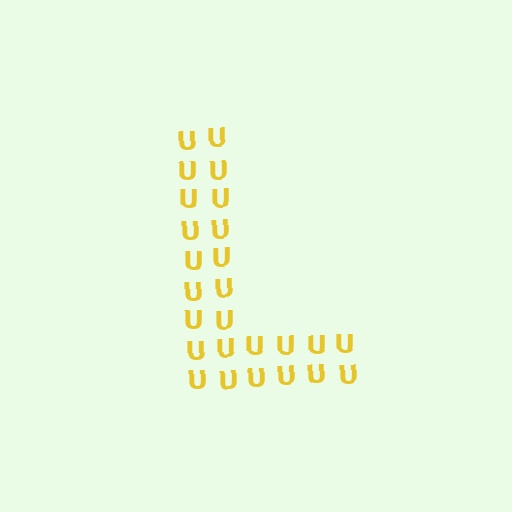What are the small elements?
The small elements are letter U's.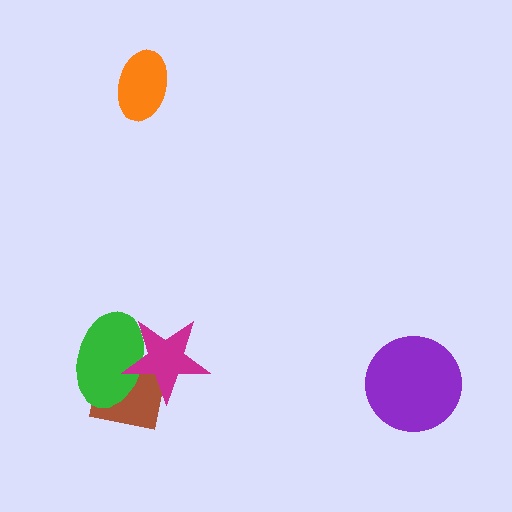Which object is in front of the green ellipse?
The magenta star is in front of the green ellipse.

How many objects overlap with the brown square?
2 objects overlap with the brown square.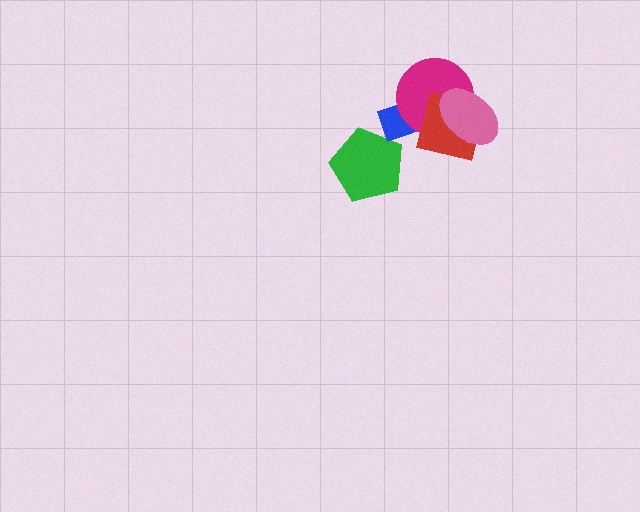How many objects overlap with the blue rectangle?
2 objects overlap with the blue rectangle.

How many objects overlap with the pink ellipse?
2 objects overlap with the pink ellipse.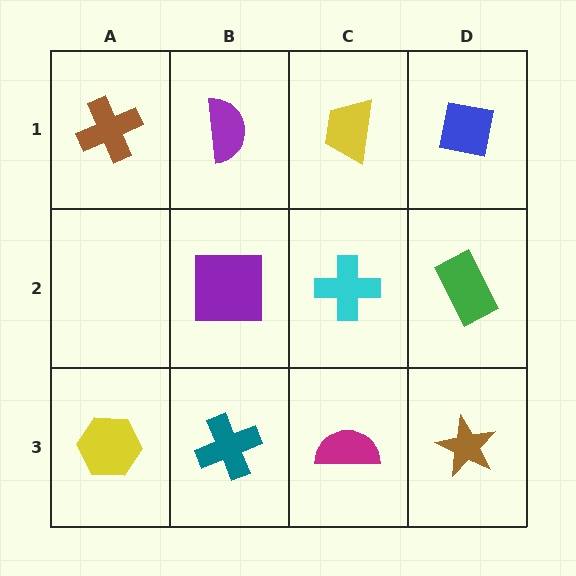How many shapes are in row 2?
3 shapes.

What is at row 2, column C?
A cyan cross.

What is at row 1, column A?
A brown cross.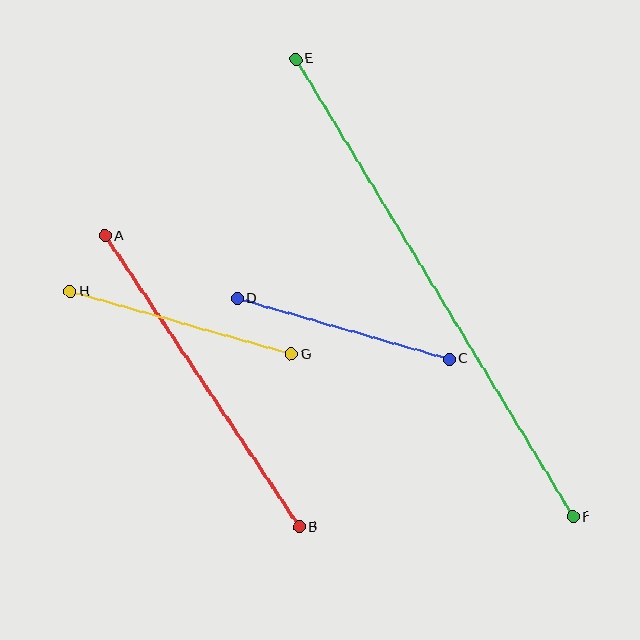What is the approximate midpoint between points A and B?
The midpoint is at approximately (202, 381) pixels.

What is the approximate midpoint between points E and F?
The midpoint is at approximately (434, 288) pixels.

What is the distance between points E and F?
The distance is approximately 535 pixels.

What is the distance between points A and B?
The distance is approximately 350 pixels.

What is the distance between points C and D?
The distance is approximately 220 pixels.